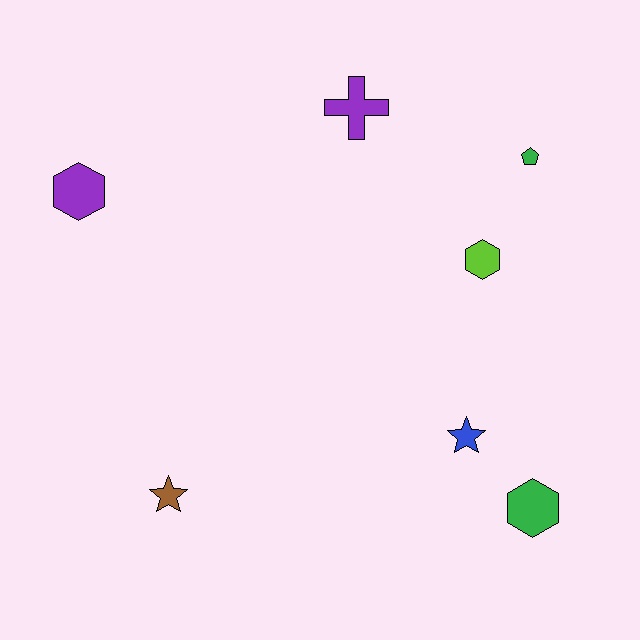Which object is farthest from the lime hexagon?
The purple hexagon is farthest from the lime hexagon.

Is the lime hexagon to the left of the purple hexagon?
No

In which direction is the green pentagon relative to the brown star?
The green pentagon is to the right of the brown star.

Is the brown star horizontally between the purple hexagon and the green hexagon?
Yes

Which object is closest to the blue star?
The green hexagon is closest to the blue star.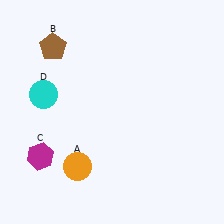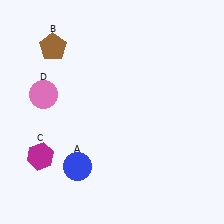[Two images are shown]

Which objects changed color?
A changed from orange to blue. D changed from cyan to pink.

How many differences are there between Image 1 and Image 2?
There are 2 differences between the two images.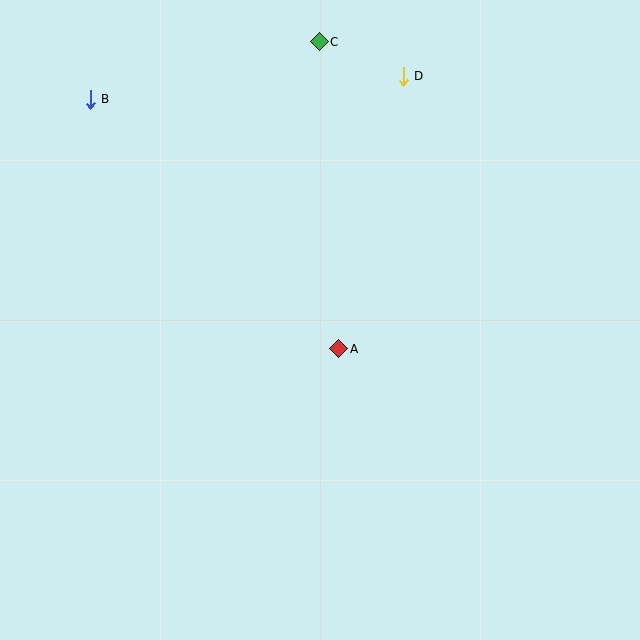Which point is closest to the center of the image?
Point A at (339, 349) is closest to the center.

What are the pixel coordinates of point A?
Point A is at (339, 349).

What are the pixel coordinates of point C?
Point C is at (319, 42).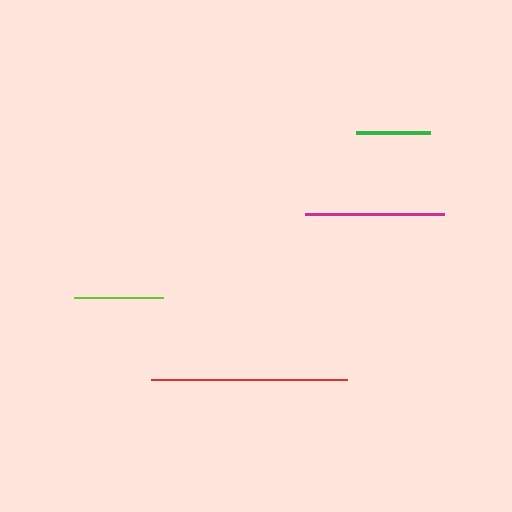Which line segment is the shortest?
The green line is the shortest at approximately 74 pixels.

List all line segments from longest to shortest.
From longest to shortest: red, magenta, lime, green.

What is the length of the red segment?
The red segment is approximately 196 pixels long.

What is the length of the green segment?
The green segment is approximately 74 pixels long.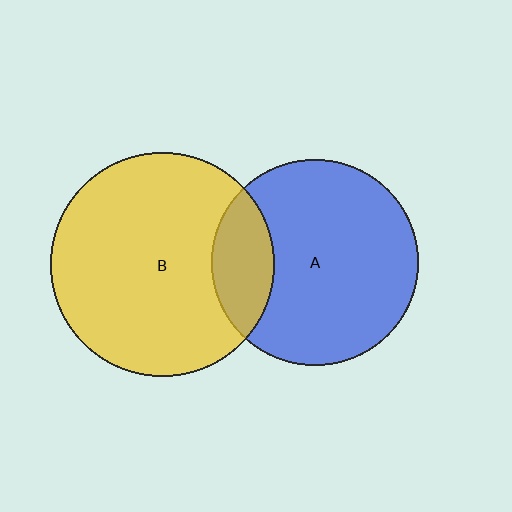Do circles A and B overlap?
Yes.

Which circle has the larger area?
Circle B (yellow).